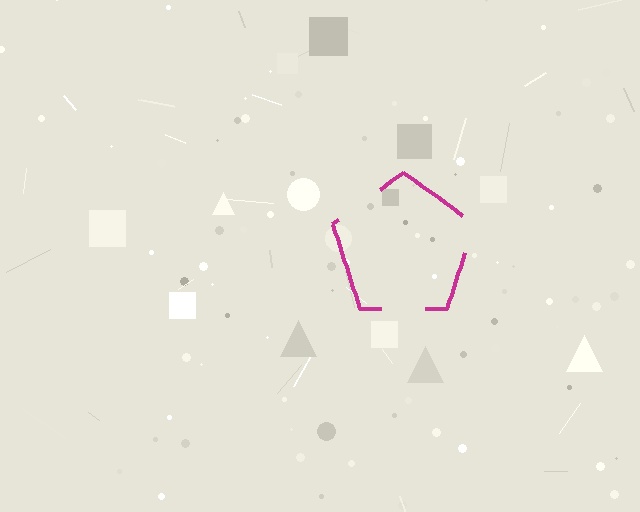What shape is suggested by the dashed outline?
The dashed outline suggests a pentagon.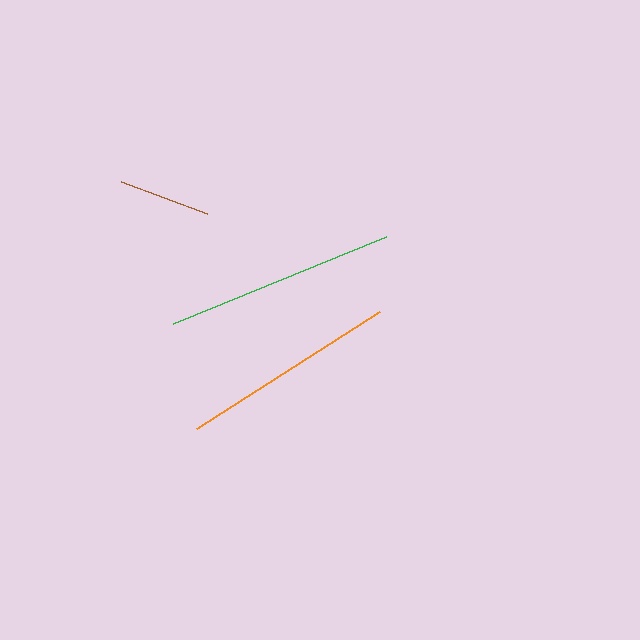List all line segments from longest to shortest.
From longest to shortest: green, orange, brown.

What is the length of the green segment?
The green segment is approximately 230 pixels long.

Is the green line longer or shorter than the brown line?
The green line is longer than the brown line.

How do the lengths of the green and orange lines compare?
The green and orange lines are approximately the same length.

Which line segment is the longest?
The green line is the longest at approximately 230 pixels.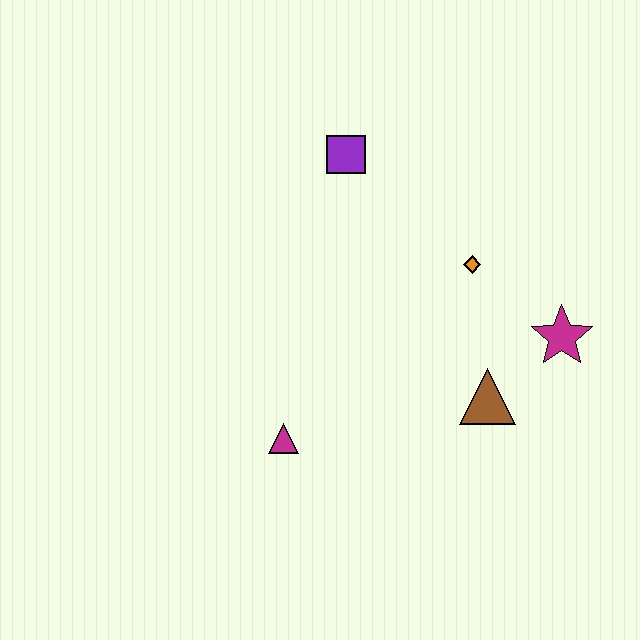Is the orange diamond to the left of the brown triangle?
Yes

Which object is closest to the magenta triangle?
The brown triangle is closest to the magenta triangle.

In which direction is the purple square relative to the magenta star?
The purple square is to the left of the magenta star.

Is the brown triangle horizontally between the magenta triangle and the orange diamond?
No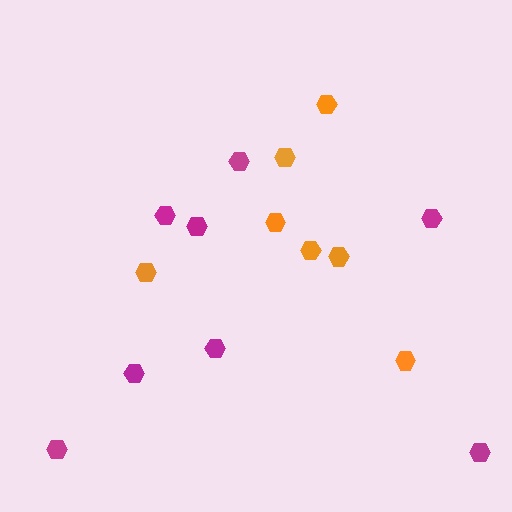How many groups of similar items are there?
There are 2 groups: one group of magenta hexagons (8) and one group of orange hexagons (7).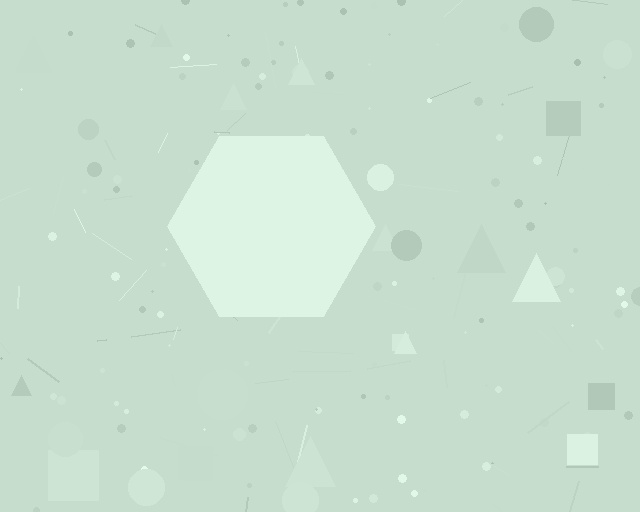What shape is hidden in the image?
A hexagon is hidden in the image.